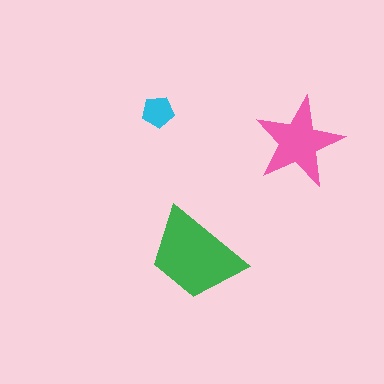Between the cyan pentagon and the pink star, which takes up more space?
The pink star.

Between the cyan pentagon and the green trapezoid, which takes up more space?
The green trapezoid.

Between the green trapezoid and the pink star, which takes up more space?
The green trapezoid.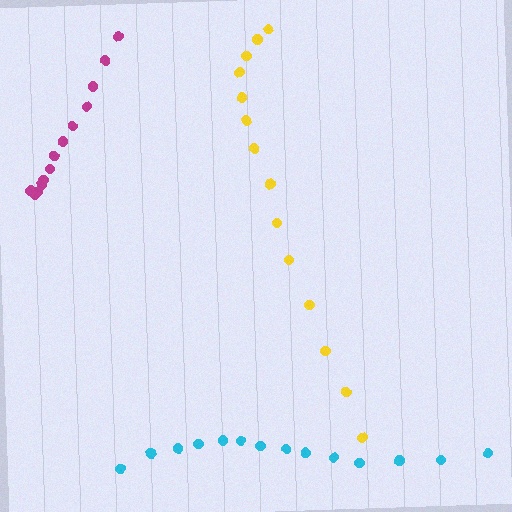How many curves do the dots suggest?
There are 3 distinct paths.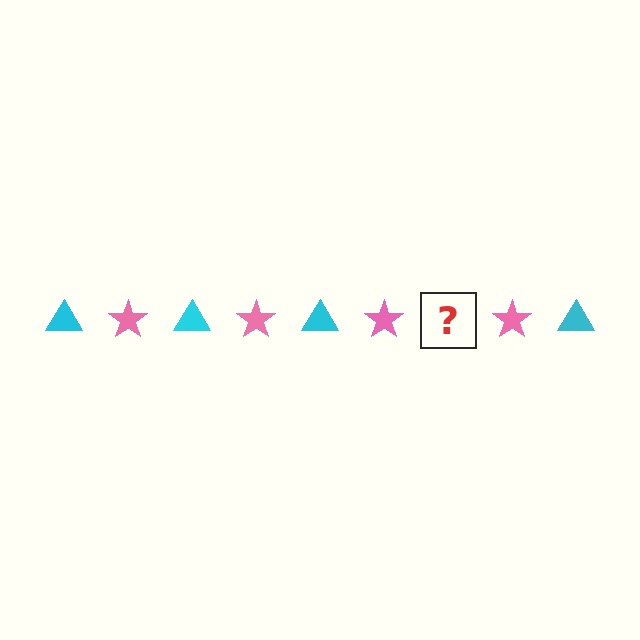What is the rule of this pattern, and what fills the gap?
The rule is that the pattern alternates between cyan triangle and pink star. The gap should be filled with a cyan triangle.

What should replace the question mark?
The question mark should be replaced with a cyan triangle.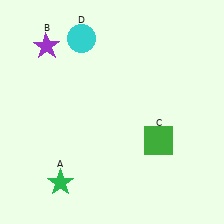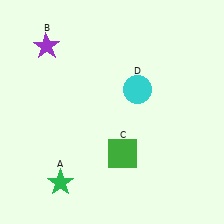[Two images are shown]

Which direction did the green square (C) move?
The green square (C) moved left.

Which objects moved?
The objects that moved are: the green square (C), the cyan circle (D).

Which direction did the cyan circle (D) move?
The cyan circle (D) moved right.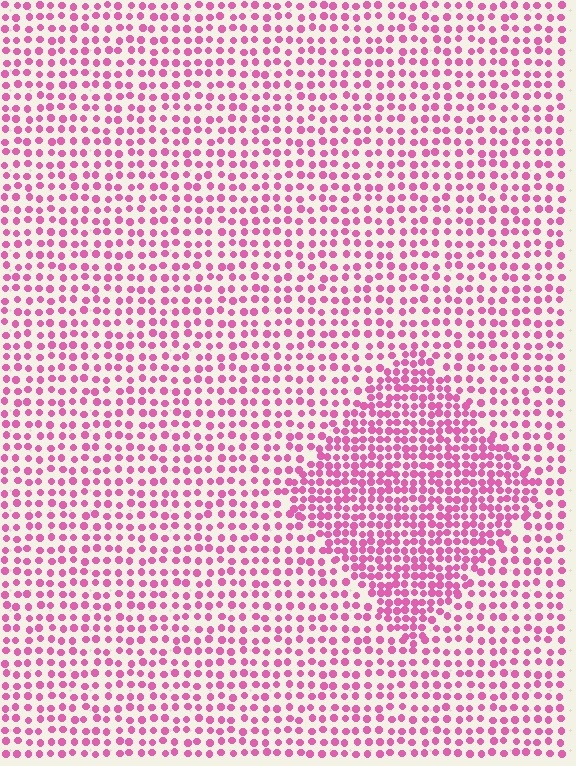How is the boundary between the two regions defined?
The boundary is defined by a change in element density (approximately 1.8x ratio). All elements are the same color, size, and shape.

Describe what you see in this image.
The image contains small pink elements arranged at two different densities. A diamond-shaped region is visible where the elements are more densely packed than the surrounding area.